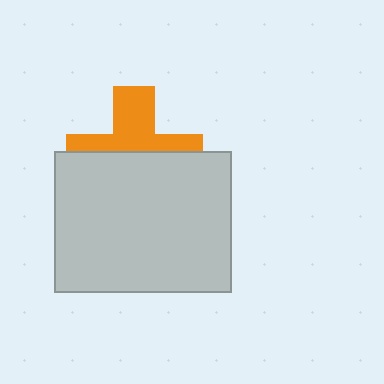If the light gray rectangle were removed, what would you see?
You would see the complete orange cross.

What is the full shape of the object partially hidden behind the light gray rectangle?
The partially hidden object is an orange cross.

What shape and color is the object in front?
The object in front is a light gray rectangle.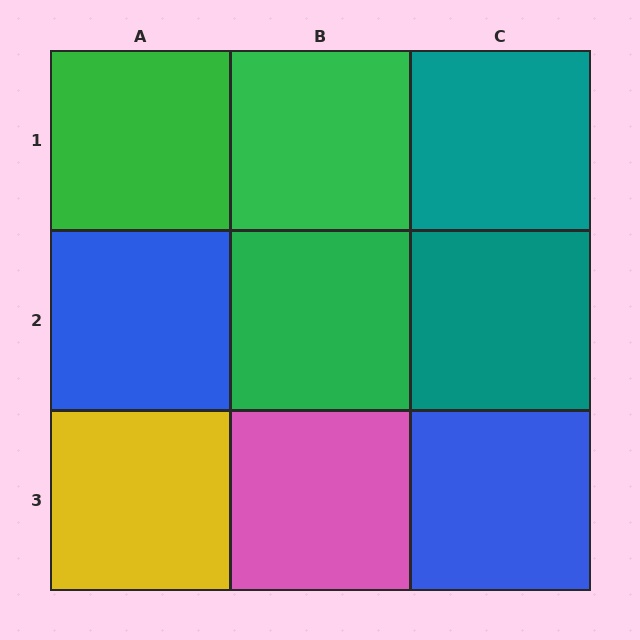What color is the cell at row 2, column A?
Blue.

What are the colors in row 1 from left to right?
Green, green, teal.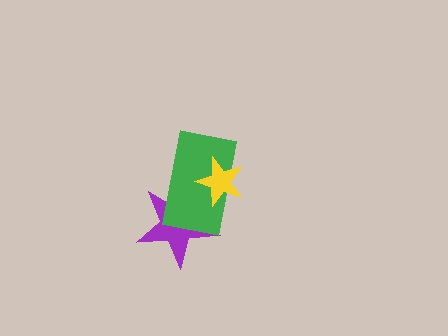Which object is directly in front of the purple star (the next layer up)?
The green rectangle is directly in front of the purple star.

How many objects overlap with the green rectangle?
2 objects overlap with the green rectangle.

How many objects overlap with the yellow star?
2 objects overlap with the yellow star.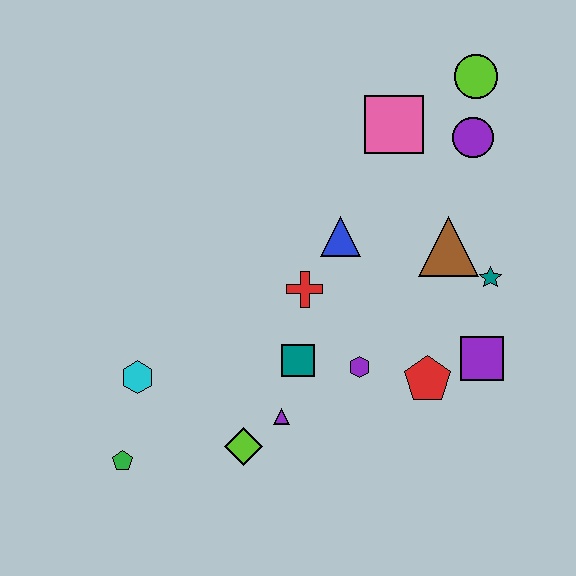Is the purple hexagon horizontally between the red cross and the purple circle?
Yes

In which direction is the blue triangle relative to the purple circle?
The blue triangle is to the left of the purple circle.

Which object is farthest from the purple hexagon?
The lime circle is farthest from the purple hexagon.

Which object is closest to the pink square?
The purple circle is closest to the pink square.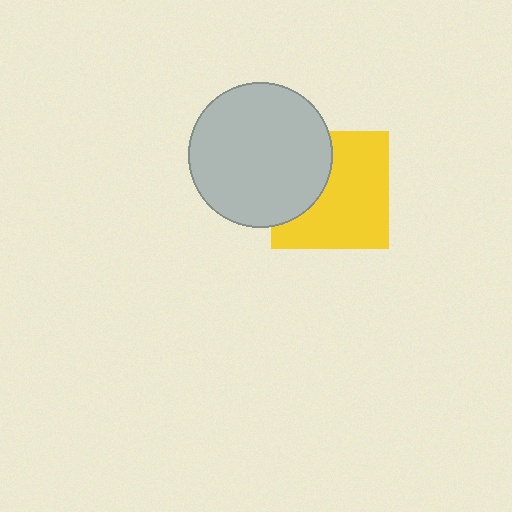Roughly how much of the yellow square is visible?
Most of it is visible (roughly 66%).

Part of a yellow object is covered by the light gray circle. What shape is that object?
It is a square.